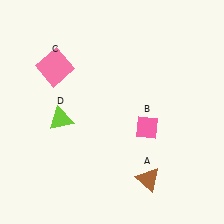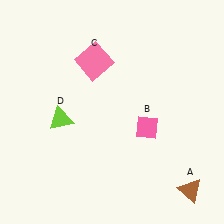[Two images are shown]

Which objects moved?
The objects that moved are: the brown triangle (A), the pink square (C).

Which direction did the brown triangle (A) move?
The brown triangle (A) moved right.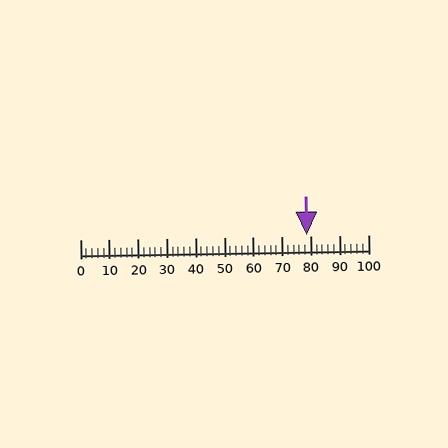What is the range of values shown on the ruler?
The ruler shows values from 0 to 100.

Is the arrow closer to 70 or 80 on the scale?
The arrow is closer to 80.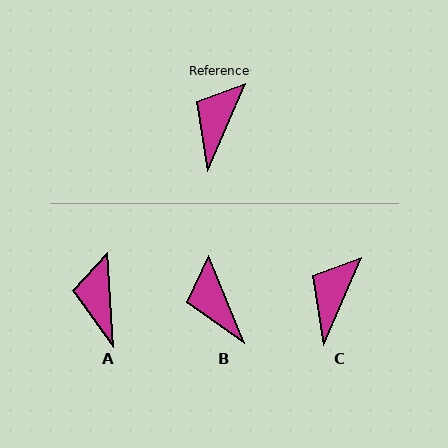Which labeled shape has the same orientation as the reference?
C.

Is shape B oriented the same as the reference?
No, it is off by about 46 degrees.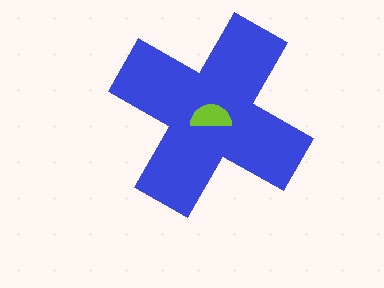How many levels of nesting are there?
2.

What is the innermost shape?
The lime semicircle.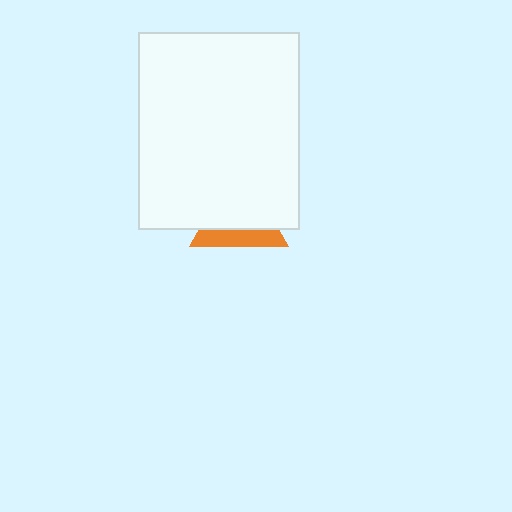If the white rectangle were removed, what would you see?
You would see the complete orange triangle.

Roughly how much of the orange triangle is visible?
A small part of it is visible (roughly 37%).